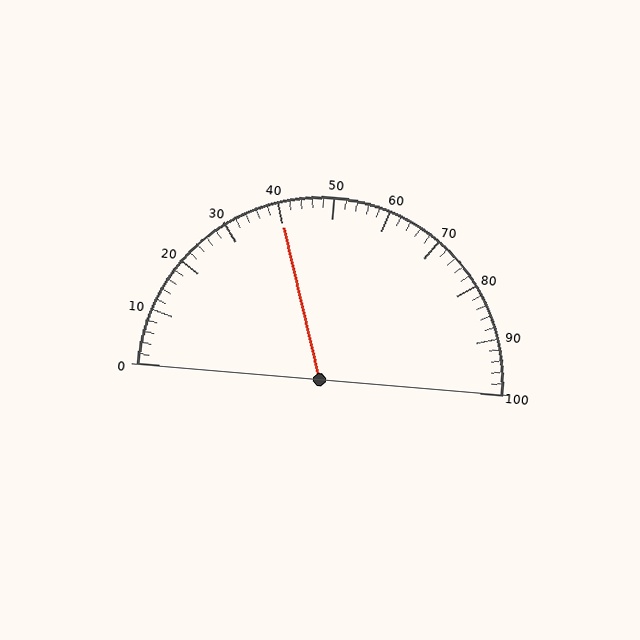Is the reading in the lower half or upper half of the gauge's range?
The reading is in the lower half of the range (0 to 100).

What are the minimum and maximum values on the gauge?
The gauge ranges from 0 to 100.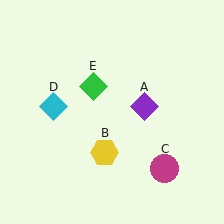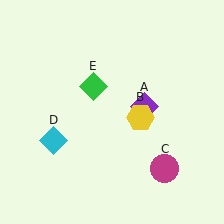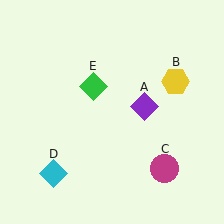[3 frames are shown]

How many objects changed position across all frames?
2 objects changed position: yellow hexagon (object B), cyan diamond (object D).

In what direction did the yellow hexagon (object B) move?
The yellow hexagon (object B) moved up and to the right.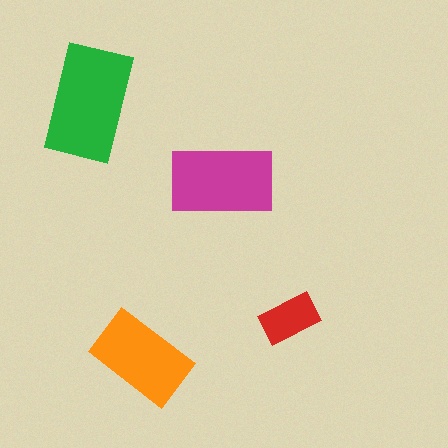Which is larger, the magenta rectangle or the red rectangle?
The magenta one.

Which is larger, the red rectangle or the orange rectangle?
The orange one.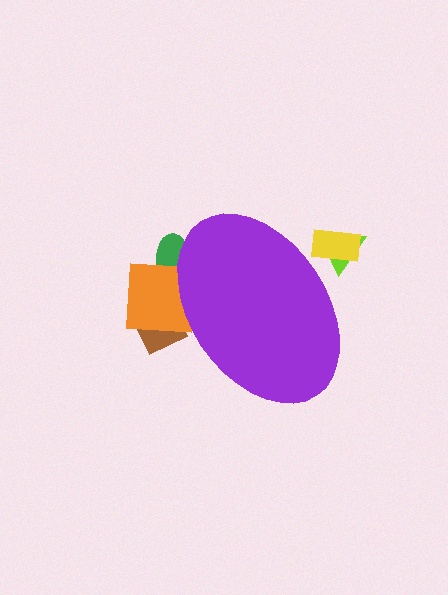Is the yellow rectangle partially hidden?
Yes, the yellow rectangle is partially hidden behind the purple ellipse.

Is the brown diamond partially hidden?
Yes, the brown diamond is partially hidden behind the purple ellipse.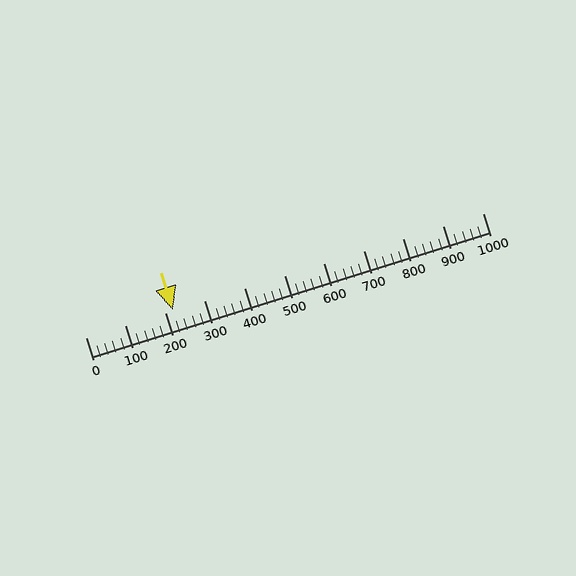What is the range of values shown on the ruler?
The ruler shows values from 0 to 1000.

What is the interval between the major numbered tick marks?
The major tick marks are spaced 100 units apart.